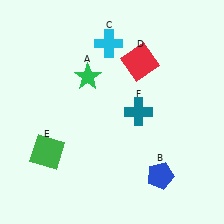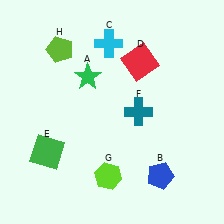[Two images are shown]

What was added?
A lime hexagon (G), a lime pentagon (H) were added in Image 2.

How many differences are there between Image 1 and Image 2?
There are 2 differences between the two images.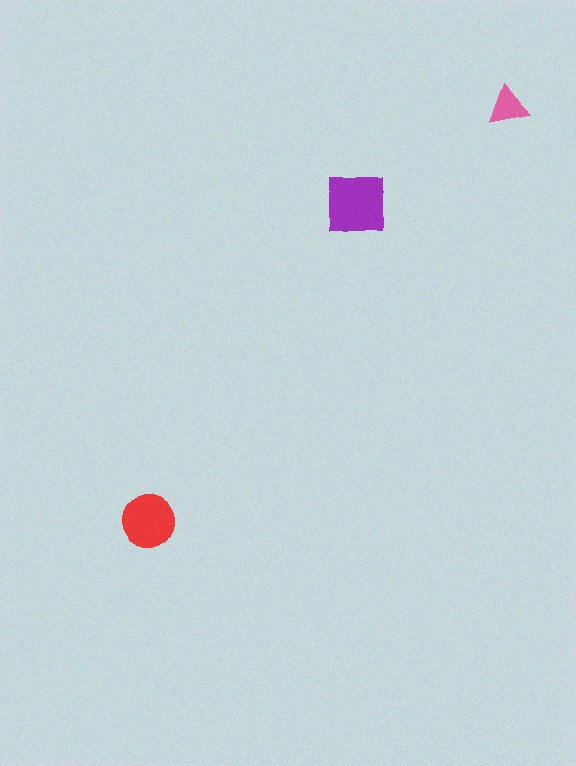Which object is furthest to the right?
The pink triangle is rightmost.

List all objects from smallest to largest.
The pink triangle, the red circle, the purple square.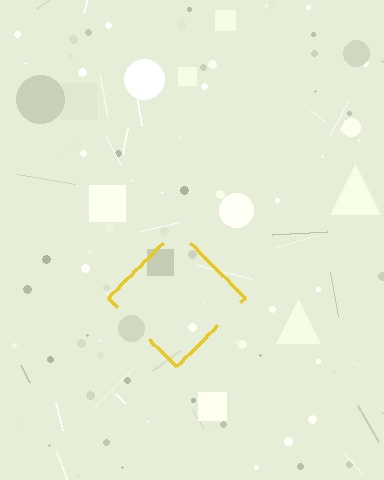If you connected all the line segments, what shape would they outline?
They would outline a diamond.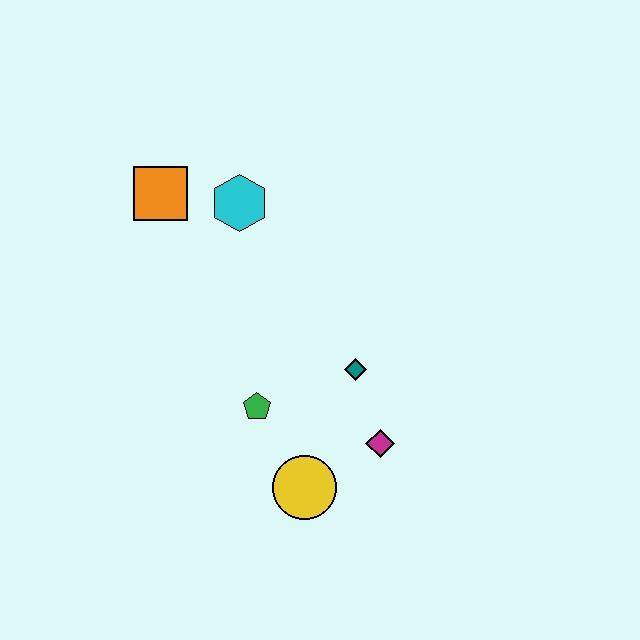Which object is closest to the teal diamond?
The magenta diamond is closest to the teal diamond.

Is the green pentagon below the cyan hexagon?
Yes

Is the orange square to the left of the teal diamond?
Yes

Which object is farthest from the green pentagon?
The orange square is farthest from the green pentagon.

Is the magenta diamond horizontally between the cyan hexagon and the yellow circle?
No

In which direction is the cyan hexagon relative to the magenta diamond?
The cyan hexagon is above the magenta diamond.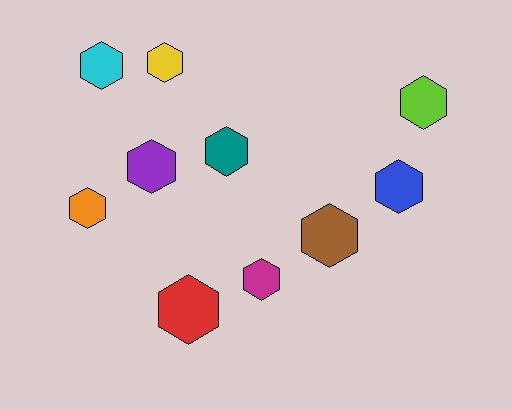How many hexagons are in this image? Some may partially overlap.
There are 10 hexagons.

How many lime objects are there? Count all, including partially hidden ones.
There is 1 lime object.